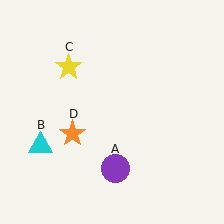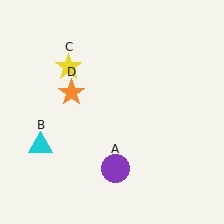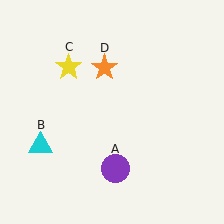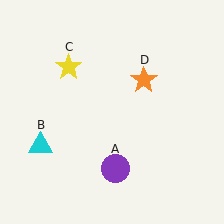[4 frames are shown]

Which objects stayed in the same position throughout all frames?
Purple circle (object A) and cyan triangle (object B) and yellow star (object C) remained stationary.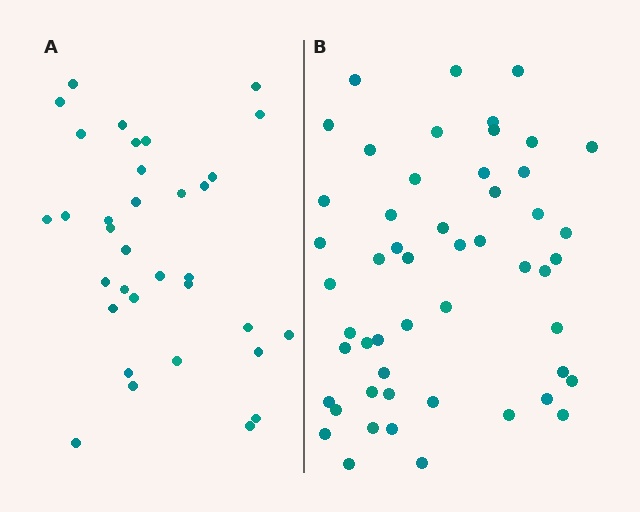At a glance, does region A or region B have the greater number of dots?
Region B (the right region) has more dots.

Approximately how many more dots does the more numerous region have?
Region B has approximately 20 more dots than region A.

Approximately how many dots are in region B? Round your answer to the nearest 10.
About 50 dots. (The exact count is 52, which rounds to 50.)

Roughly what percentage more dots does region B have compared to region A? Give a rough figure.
About 55% more.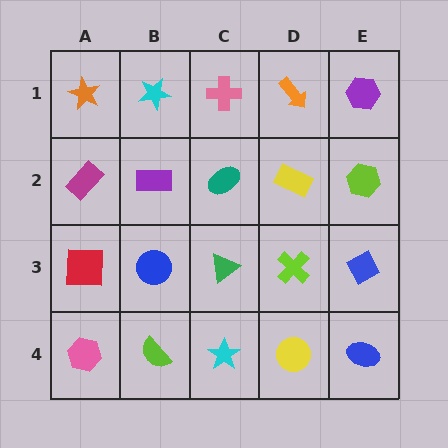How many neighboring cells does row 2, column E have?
3.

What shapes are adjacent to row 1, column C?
A teal ellipse (row 2, column C), a cyan star (row 1, column B), an orange arrow (row 1, column D).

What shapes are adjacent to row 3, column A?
A magenta rectangle (row 2, column A), a pink hexagon (row 4, column A), a blue circle (row 3, column B).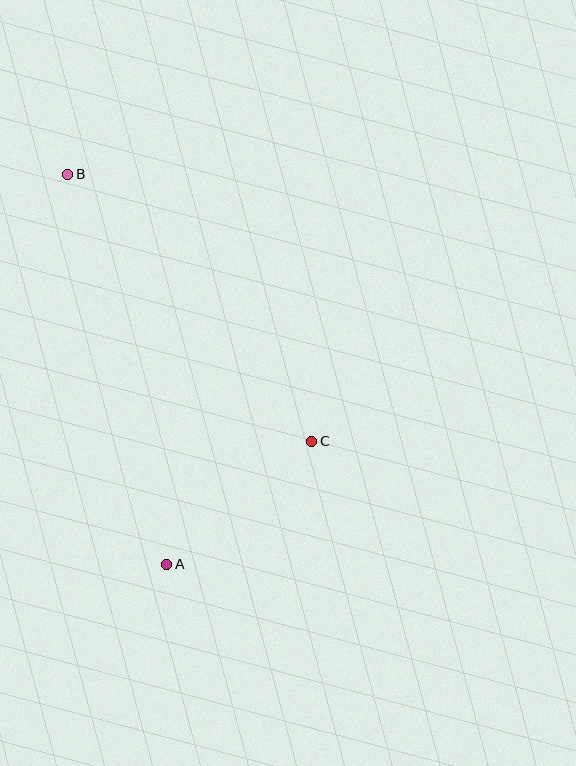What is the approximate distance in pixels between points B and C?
The distance between B and C is approximately 362 pixels.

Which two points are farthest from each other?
Points A and B are farthest from each other.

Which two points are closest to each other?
Points A and C are closest to each other.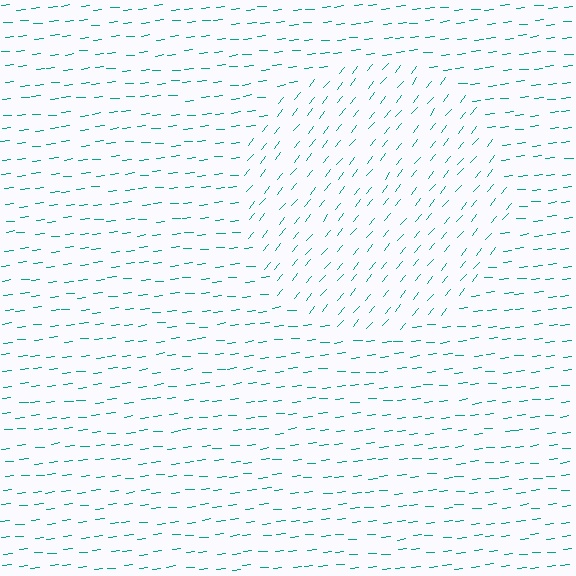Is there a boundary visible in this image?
Yes, there is a texture boundary formed by a change in line orientation.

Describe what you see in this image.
The image is filled with small teal line segments. A circle region in the image has lines oriented differently from the surrounding lines, creating a visible texture boundary.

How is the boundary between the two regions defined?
The boundary is defined purely by a change in line orientation (approximately 45 degrees difference). All lines are the same color and thickness.